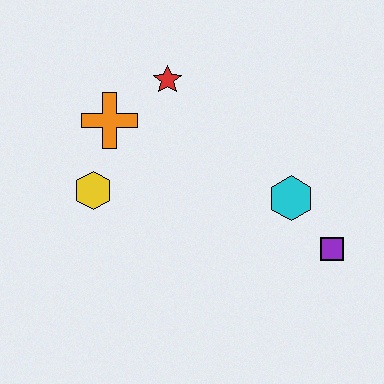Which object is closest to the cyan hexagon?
The purple square is closest to the cyan hexagon.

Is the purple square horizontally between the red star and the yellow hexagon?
No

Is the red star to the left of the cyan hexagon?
Yes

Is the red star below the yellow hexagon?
No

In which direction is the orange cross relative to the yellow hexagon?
The orange cross is above the yellow hexagon.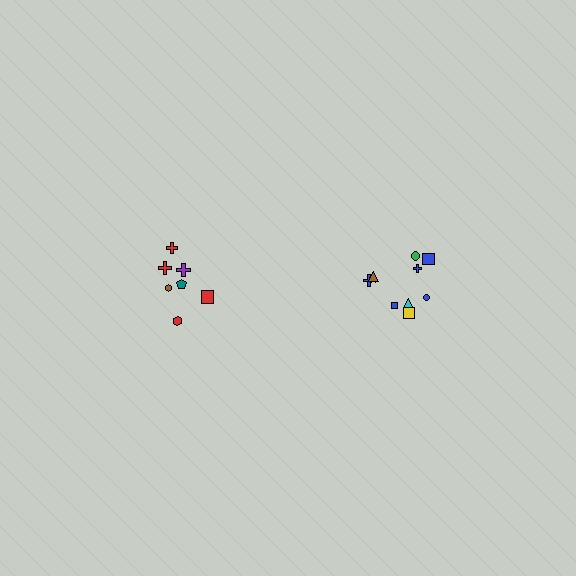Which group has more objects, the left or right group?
The right group.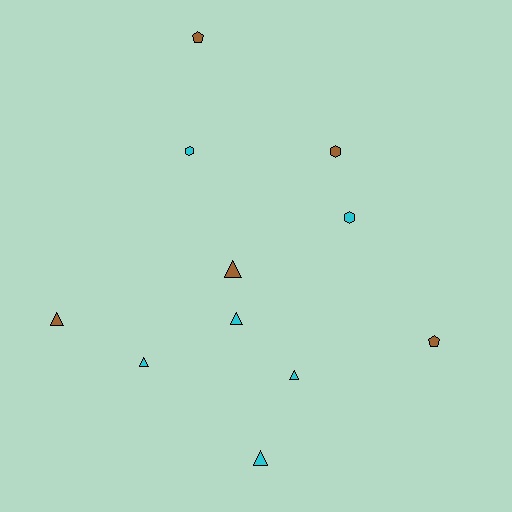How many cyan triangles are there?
There are 4 cyan triangles.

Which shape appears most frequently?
Triangle, with 6 objects.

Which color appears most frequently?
Cyan, with 6 objects.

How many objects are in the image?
There are 11 objects.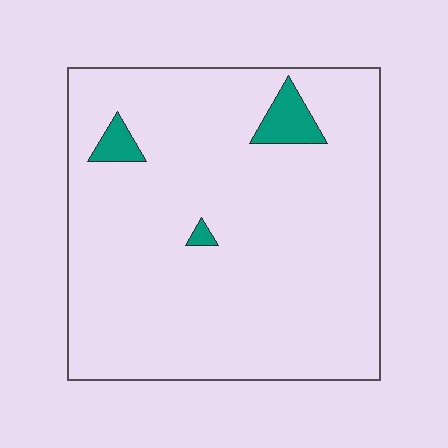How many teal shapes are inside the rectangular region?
3.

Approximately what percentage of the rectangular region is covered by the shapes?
Approximately 5%.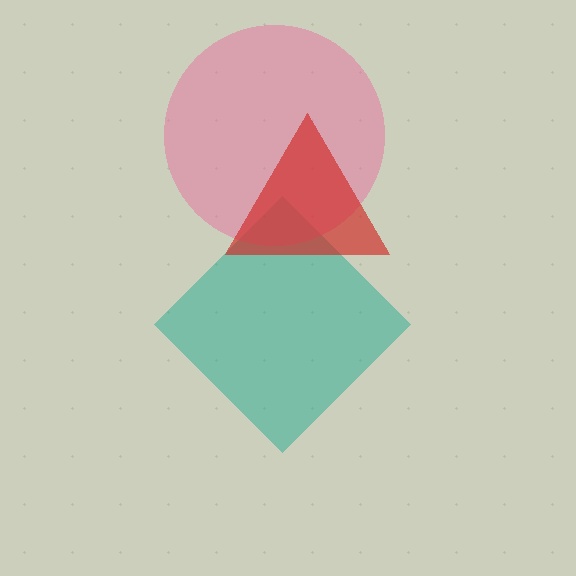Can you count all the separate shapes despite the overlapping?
Yes, there are 3 separate shapes.